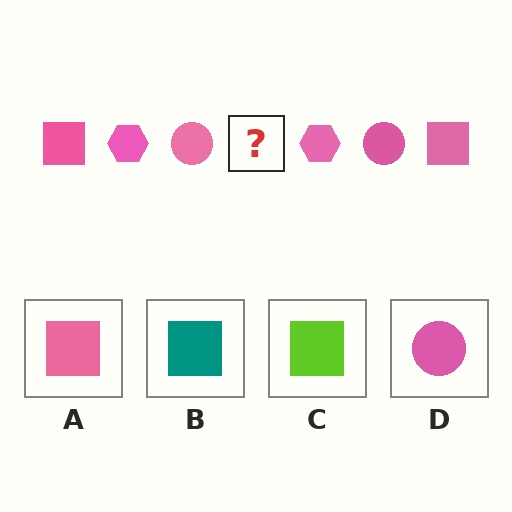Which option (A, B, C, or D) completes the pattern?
A.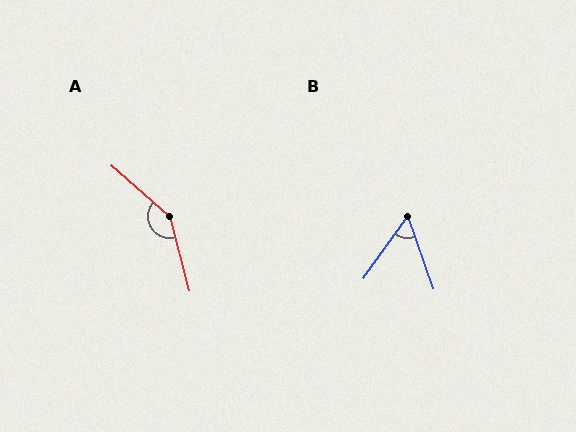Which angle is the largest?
A, at approximately 146 degrees.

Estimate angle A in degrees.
Approximately 146 degrees.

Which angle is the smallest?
B, at approximately 55 degrees.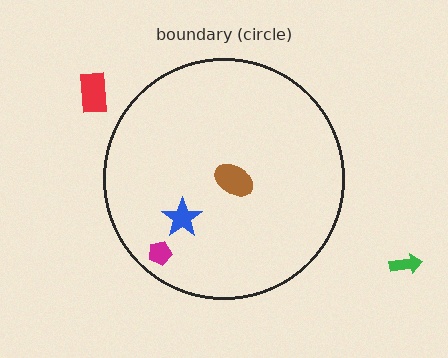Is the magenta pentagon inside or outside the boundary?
Inside.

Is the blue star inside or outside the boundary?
Inside.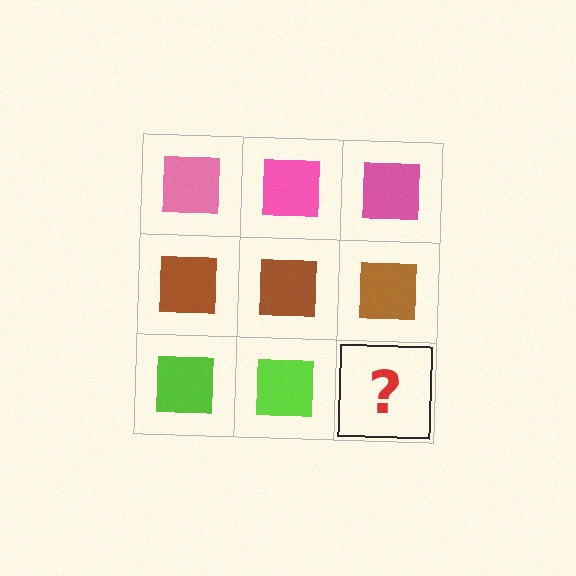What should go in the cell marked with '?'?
The missing cell should contain a lime square.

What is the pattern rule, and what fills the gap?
The rule is that each row has a consistent color. The gap should be filled with a lime square.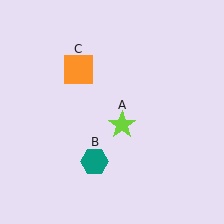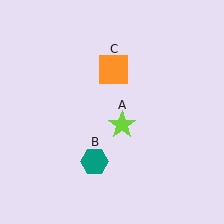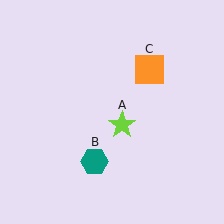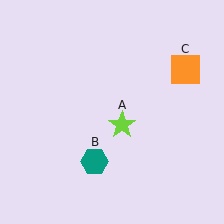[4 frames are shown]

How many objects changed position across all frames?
1 object changed position: orange square (object C).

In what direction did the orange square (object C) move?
The orange square (object C) moved right.